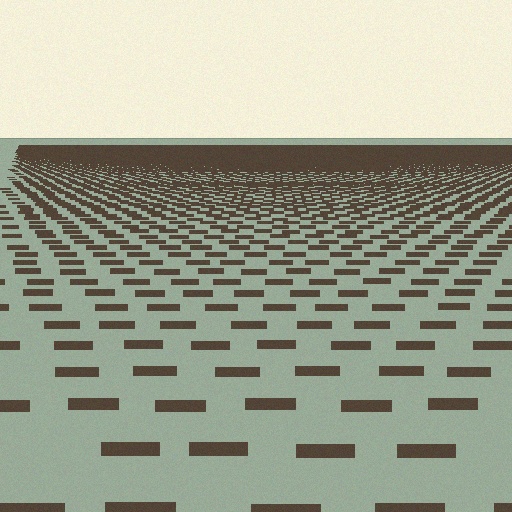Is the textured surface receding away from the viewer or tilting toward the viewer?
The surface is receding away from the viewer. Texture elements get smaller and denser toward the top.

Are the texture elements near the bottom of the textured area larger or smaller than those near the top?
Larger. Near the bottom, elements are closer to the viewer and appear at a bigger on-screen size.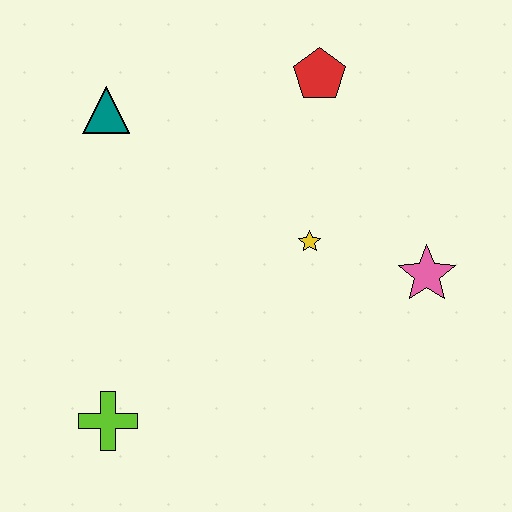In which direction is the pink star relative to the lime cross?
The pink star is to the right of the lime cross.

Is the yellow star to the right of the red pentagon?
No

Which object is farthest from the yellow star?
The lime cross is farthest from the yellow star.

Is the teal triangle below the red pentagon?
Yes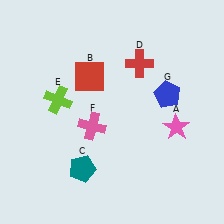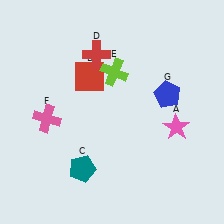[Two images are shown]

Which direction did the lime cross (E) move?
The lime cross (E) moved right.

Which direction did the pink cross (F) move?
The pink cross (F) moved left.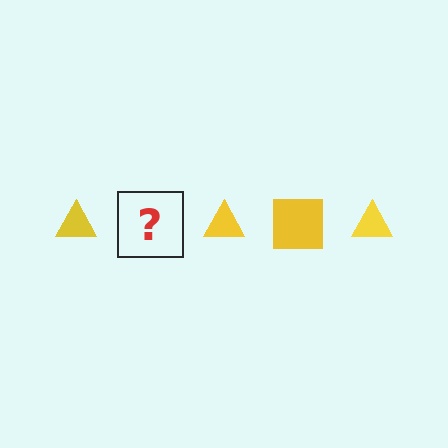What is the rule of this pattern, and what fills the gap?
The rule is that the pattern cycles through triangle, square shapes in yellow. The gap should be filled with a yellow square.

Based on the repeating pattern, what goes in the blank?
The blank should be a yellow square.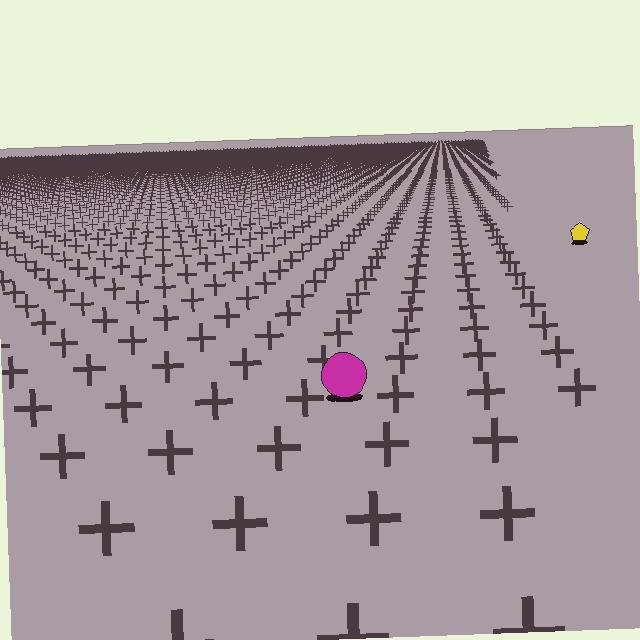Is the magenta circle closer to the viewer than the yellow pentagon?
Yes. The magenta circle is closer — you can tell from the texture gradient: the ground texture is coarser near it.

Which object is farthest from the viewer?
The yellow pentagon is farthest from the viewer. It appears smaller and the ground texture around it is denser.